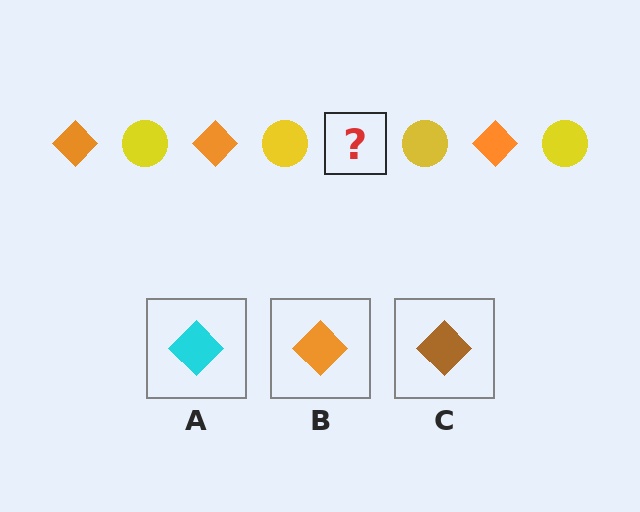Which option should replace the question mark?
Option B.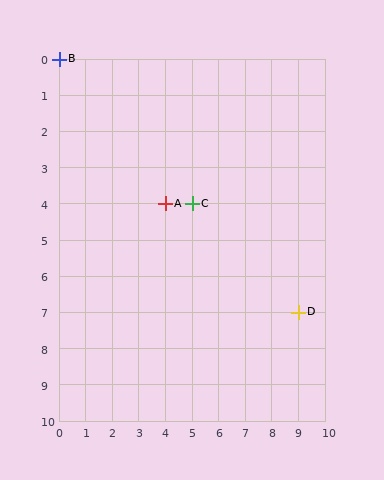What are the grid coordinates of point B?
Point B is at grid coordinates (0, 0).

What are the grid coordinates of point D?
Point D is at grid coordinates (9, 7).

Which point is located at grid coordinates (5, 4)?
Point C is at (5, 4).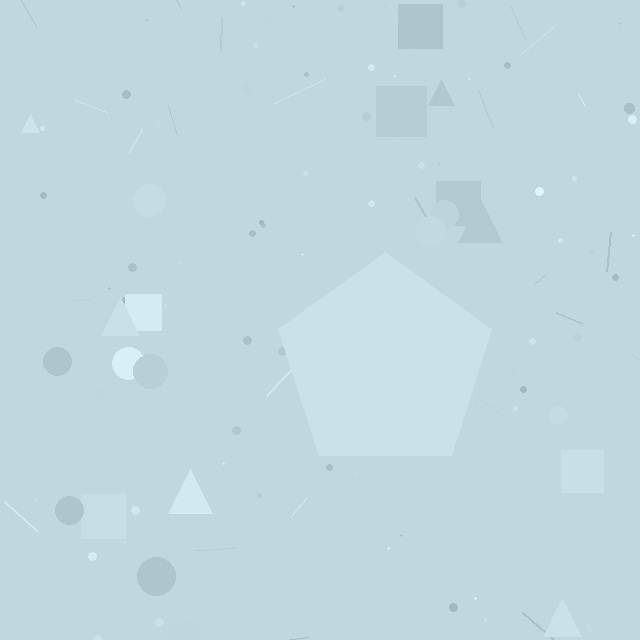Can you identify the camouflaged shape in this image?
The camouflaged shape is a pentagon.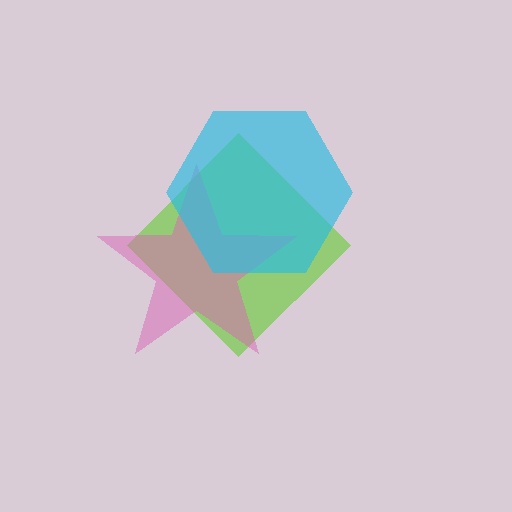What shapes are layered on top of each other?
The layered shapes are: a lime diamond, a pink star, a cyan hexagon.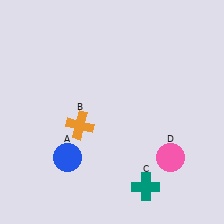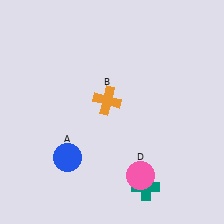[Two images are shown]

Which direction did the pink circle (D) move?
The pink circle (D) moved left.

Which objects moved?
The objects that moved are: the orange cross (B), the pink circle (D).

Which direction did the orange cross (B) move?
The orange cross (B) moved right.